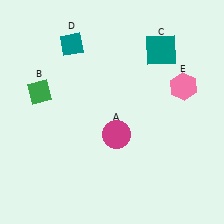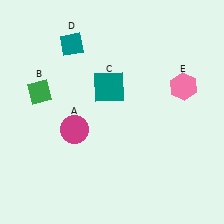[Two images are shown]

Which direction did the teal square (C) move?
The teal square (C) moved left.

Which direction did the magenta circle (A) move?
The magenta circle (A) moved left.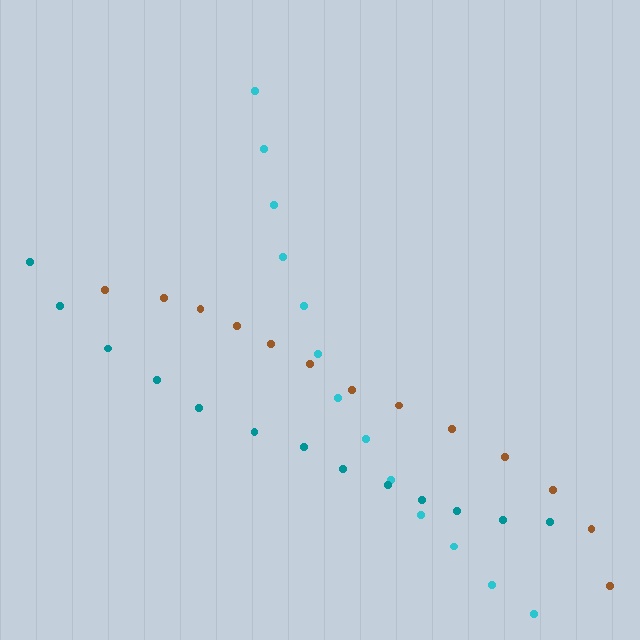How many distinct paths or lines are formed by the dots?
There are 3 distinct paths.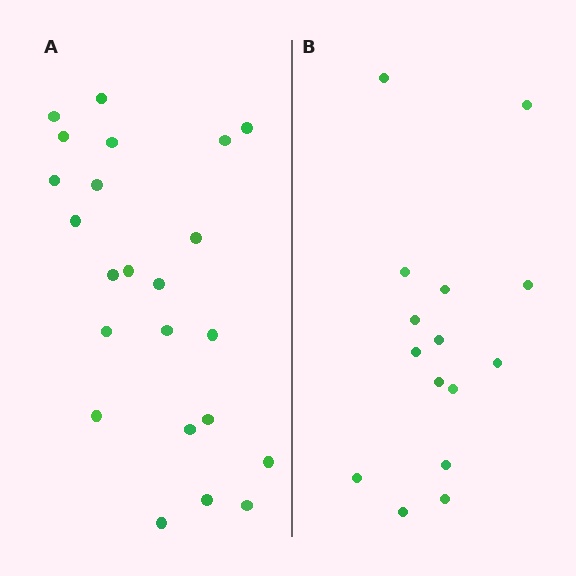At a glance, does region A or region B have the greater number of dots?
Region A (the left region) has more dots.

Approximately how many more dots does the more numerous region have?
Region A has roughly 8 or so more dots than region B.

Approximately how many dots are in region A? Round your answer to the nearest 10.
About 20 dots. (The exact count is 23, which rounds to 20.)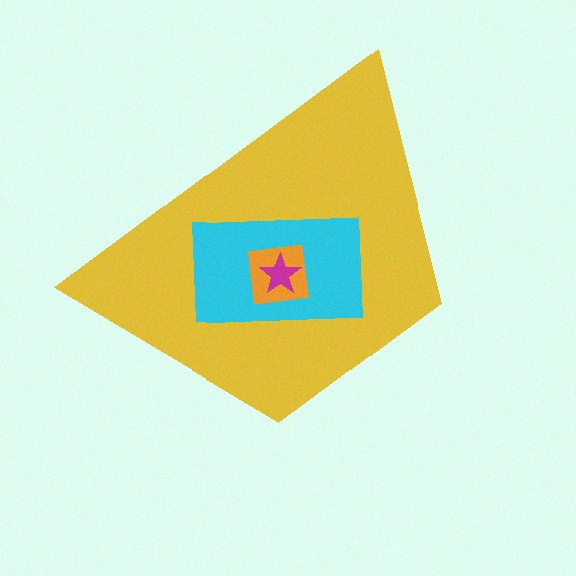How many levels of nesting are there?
4.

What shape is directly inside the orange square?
The magenta star.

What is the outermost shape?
The yellow trapezoid.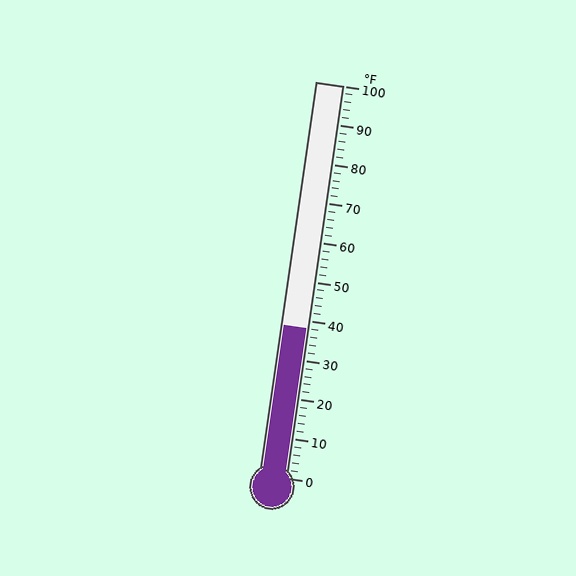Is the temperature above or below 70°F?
The temperature is below 70°F.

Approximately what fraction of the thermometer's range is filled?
The thermometer is filled to approximately 40% of its range.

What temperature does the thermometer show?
The thermometer shows approximately 38°F.